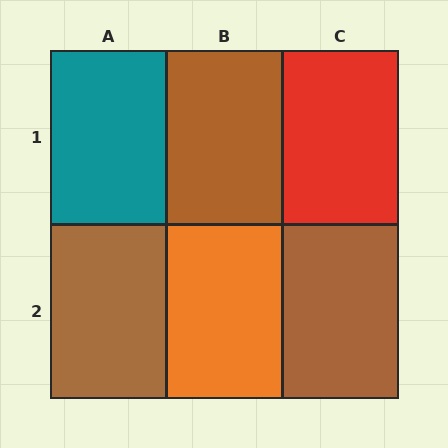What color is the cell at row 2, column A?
Brown.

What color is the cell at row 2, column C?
Brown.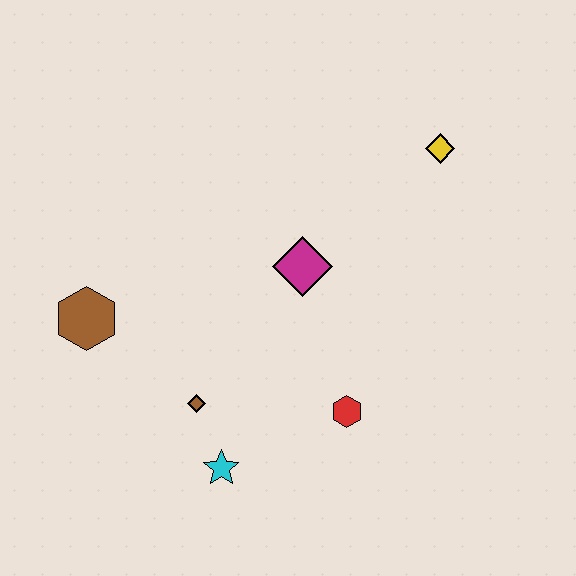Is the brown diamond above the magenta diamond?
No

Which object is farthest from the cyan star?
The yellow diamond is farthest from the cyan star.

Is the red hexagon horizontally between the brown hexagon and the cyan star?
No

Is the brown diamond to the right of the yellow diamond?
No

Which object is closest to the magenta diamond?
The red hexagon is closest to the magenta diamond.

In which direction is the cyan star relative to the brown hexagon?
The cyan star is below the brown hexagon.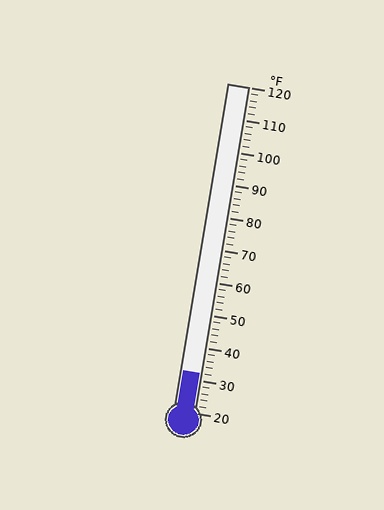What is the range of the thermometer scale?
The thermometer scale ranges from 20°F to 120°F.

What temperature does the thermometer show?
The thermometer shows approximately 32°F.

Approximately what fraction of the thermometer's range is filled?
The thermometer is filled to approximately 10% of its range.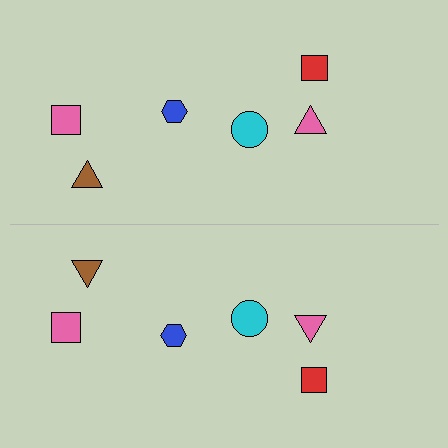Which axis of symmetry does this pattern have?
The pattern has a horizontal axis of symmetry running through the center of the image.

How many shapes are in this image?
There are 12 shapes in this image.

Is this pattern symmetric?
Yes, this pattern has bilateral (reflection) symmetry.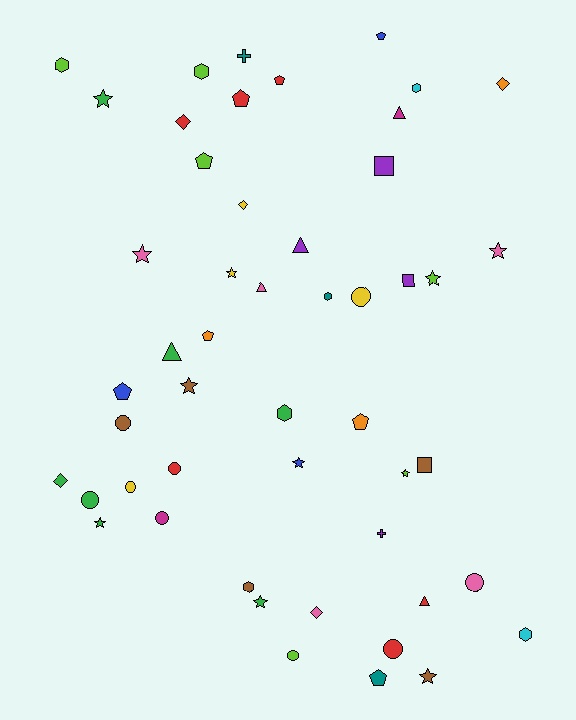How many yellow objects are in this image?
There are 4 yellow objects.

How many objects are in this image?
There are 50 objects.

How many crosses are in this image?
There are 2 crosses.